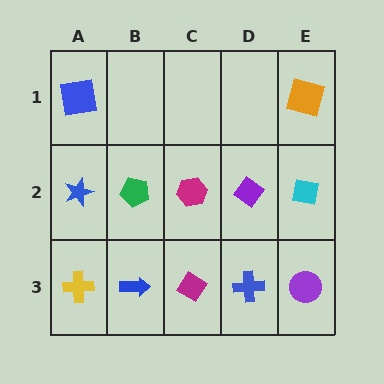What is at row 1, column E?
An orange square.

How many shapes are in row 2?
5 shapes.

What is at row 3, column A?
A yellow cross.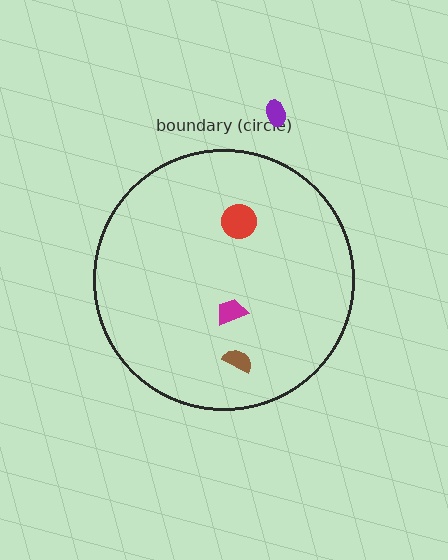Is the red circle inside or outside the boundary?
Inside.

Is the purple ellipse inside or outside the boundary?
Outside.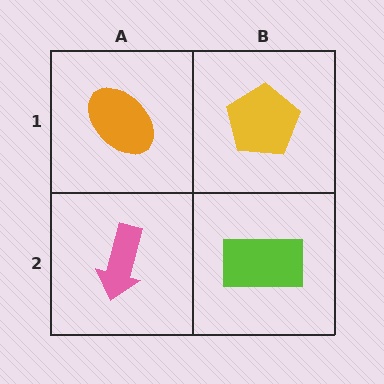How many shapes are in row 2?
2 shapes.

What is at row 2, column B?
A lime rectangle.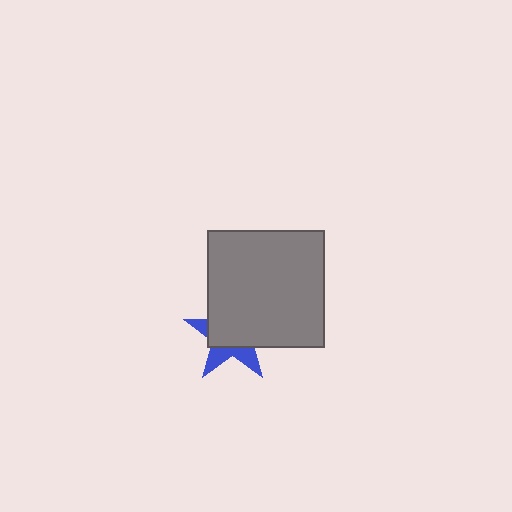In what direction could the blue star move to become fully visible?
The blue star could move toward the lower-left. That would shift it out from behind the gray square entirely.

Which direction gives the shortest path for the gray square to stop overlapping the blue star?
Moving toward the upper-right gives the shortest separation.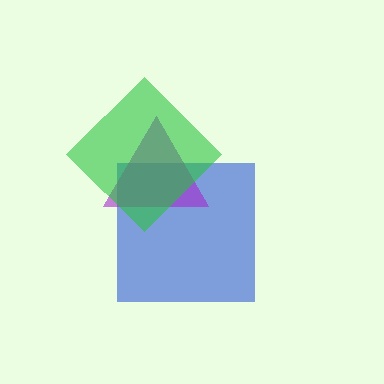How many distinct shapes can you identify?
There are 3 distinct shapes: a blue square, a purple triangle, a green diamond.